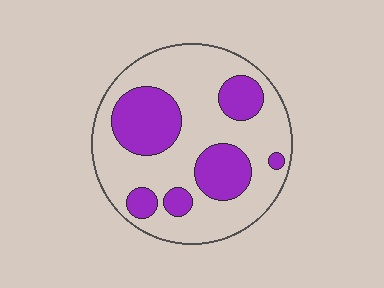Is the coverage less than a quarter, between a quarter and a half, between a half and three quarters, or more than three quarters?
Between a quarter and a half.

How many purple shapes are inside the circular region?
6.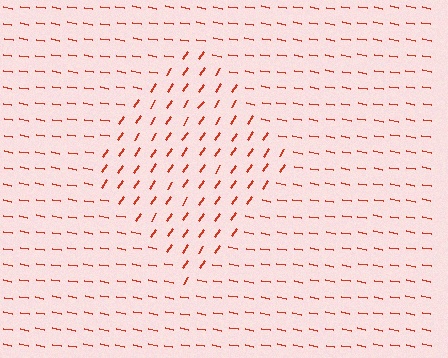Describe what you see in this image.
The image is filled with small red line segments. A diamond region in the image has lines oriented differently from the surrounding lines, creating a visible texture boundary.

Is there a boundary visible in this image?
Yes, there is a texture boundary formed by a change in line orientation.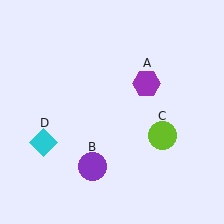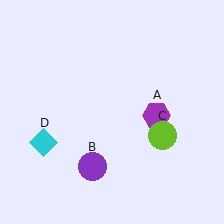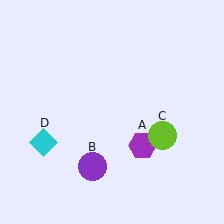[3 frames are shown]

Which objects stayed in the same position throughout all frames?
Purple circle (object B) and lime circle (object C) and cyan diamond (object D) remained stationary.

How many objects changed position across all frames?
1 object changed position: purple hexagon (object A).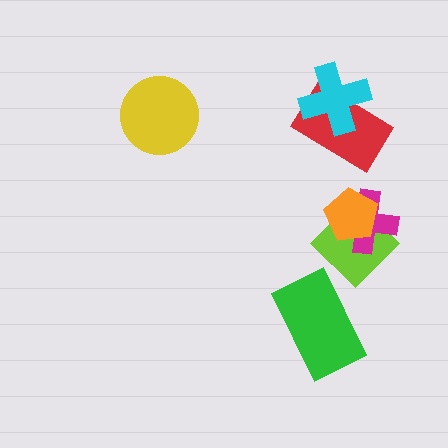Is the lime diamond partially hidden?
Yes, it is partially covered by another shape.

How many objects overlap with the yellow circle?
0 objects overlap with the yellow circle.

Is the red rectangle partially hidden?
Yes, it is partially covered by another shape.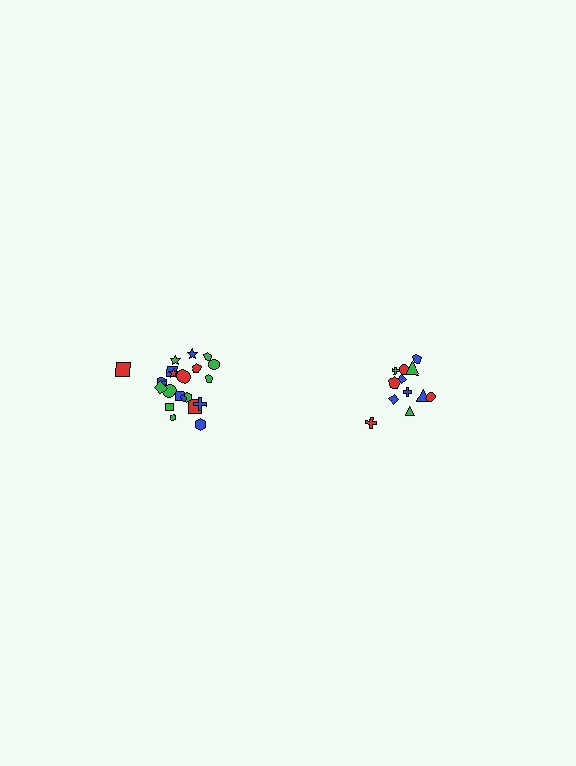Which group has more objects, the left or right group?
The left group.